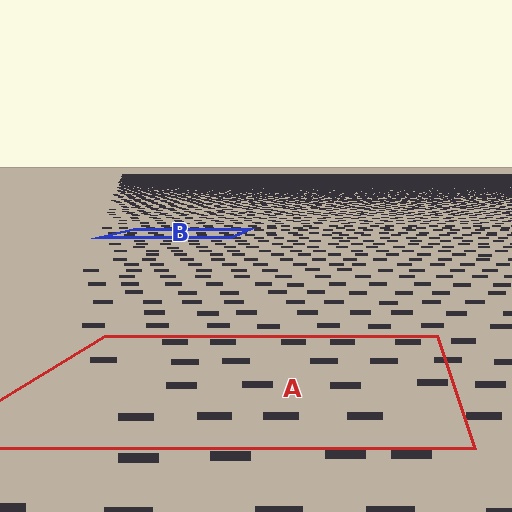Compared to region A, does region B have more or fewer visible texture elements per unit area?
Region B has more texture elements per unit area — they are packed more densely because it is farther away.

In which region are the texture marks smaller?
The texture marks are smaller in region B, because it is farther away.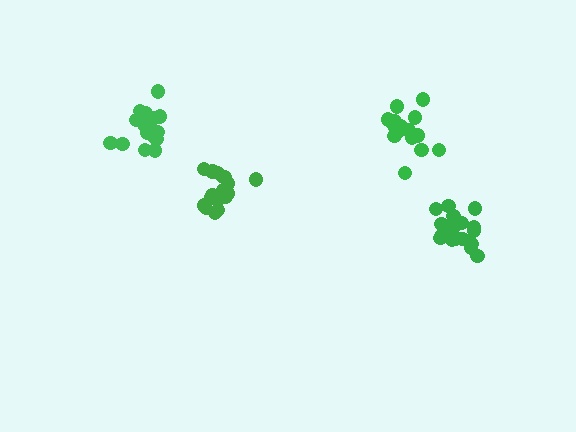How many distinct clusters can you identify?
There are 4 distinct clusters.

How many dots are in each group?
Group 1: 20 dots, Group 2: 18 dots, Group 3: 17 dots, Group 4: 15 dots (70 total).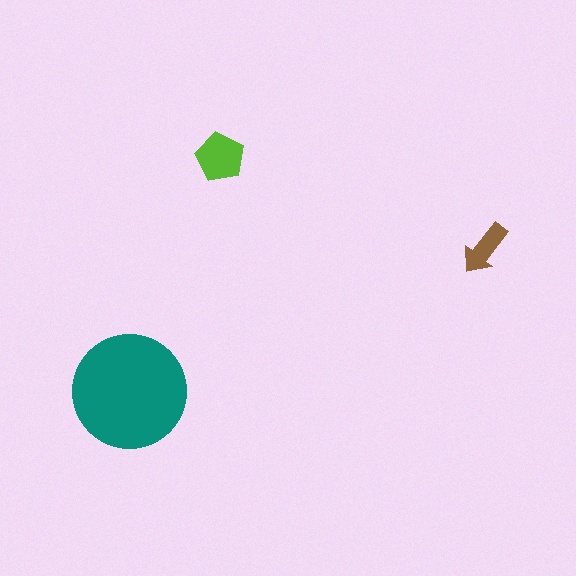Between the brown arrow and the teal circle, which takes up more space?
The teal circle.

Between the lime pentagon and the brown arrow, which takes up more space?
The lime pentagon.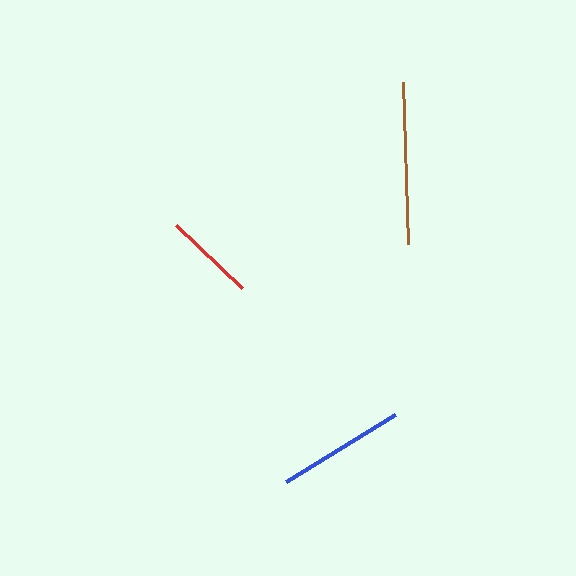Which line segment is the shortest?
The red line is the shortest at approximately 90 pixels.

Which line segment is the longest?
The brown line is the longest at approximately 163 pixels.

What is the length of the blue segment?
The blue segment is approximately 128 pixels long.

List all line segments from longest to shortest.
From longest to shortest: brown, blue, red.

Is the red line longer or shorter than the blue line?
The blue line is longer than the red line.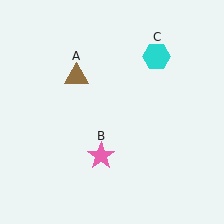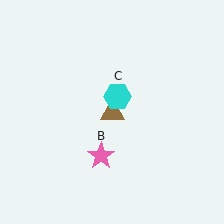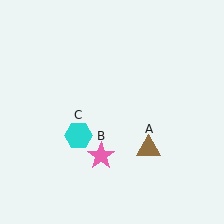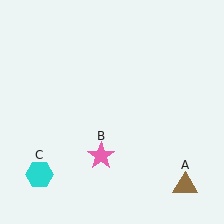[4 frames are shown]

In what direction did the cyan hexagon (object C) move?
The cyan hexagon (object C) moved down and to the left.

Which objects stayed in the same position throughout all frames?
Pink star (object B) remained stationary.